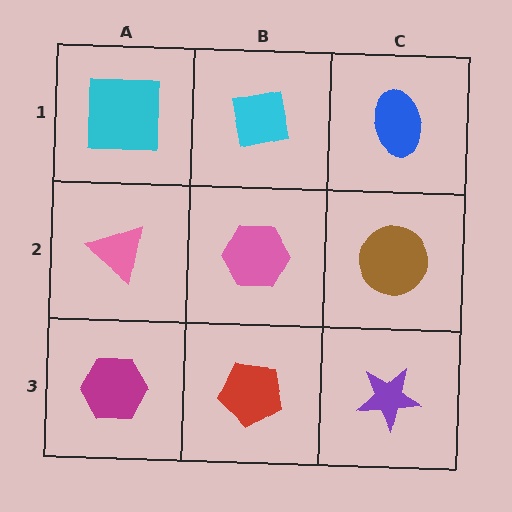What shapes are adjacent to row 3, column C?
A brown circle (row 2, column C), a red pentagon (row 3, column B).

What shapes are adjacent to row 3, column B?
A pink hexagon (row 2, column B), a magenta hexagon (row 3, column A), a purple star (row 3, column C).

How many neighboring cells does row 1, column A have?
2.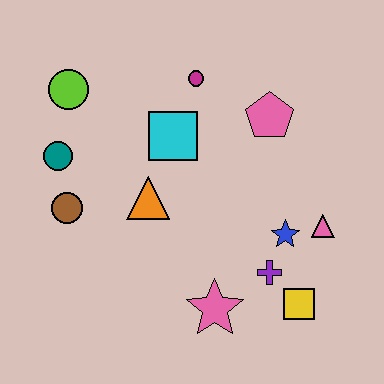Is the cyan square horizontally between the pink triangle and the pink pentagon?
No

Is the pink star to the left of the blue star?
Yes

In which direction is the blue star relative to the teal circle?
The blue star is to the right of the teal circle.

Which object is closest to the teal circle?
The brown circle is closest to the teal circle.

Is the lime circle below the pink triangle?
No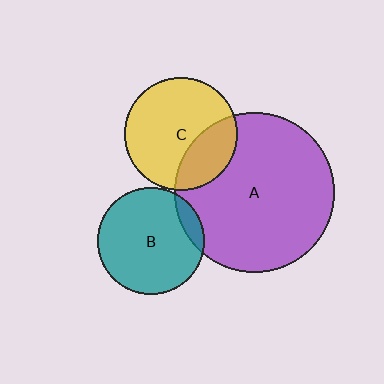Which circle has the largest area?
Circle A (purple).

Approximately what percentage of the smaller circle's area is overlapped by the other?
Approximately 30%.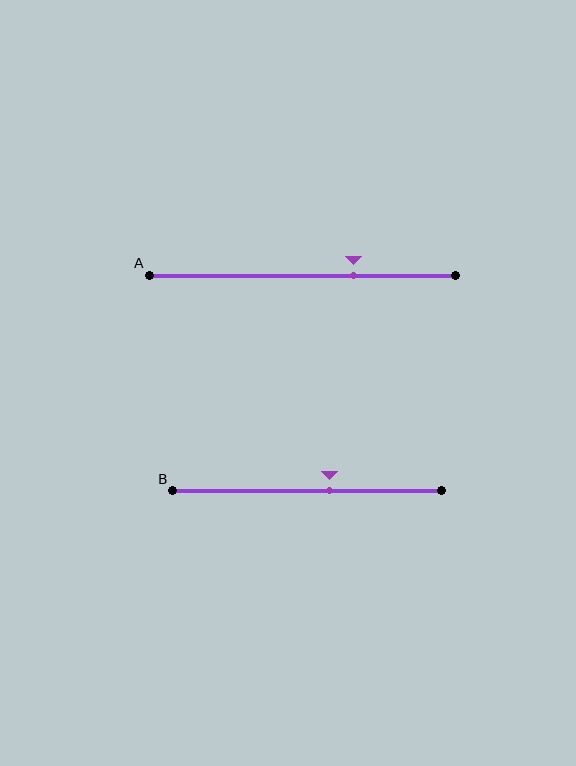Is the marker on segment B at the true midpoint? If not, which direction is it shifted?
No, the marker on segment B is shifted to the right by about 8% of the segment length.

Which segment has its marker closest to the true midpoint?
Segment B has its marker closest to the true midpoint.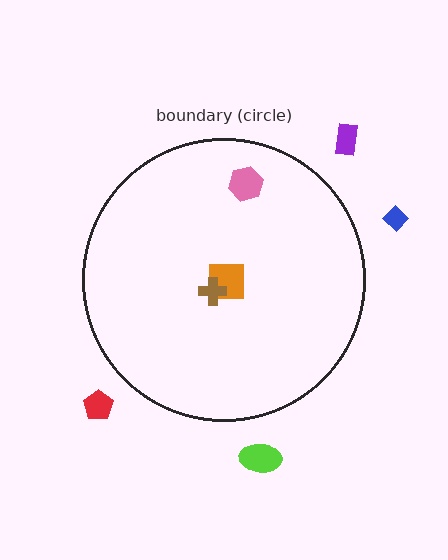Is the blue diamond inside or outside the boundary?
Outside.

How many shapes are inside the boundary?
3 inside, 4 outside.